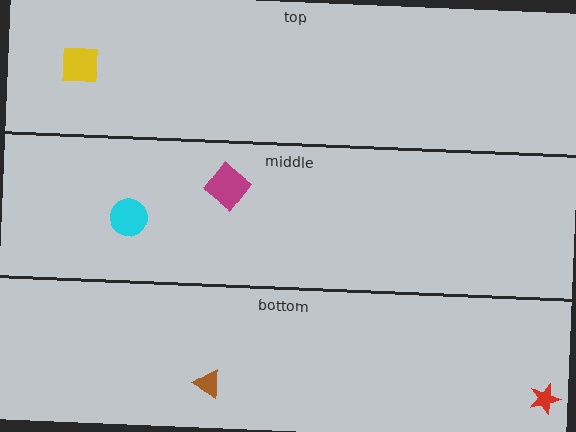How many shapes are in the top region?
1.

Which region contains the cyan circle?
The middle region.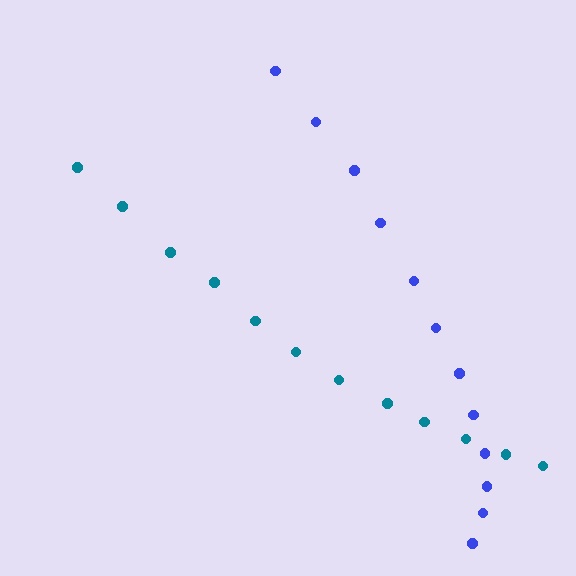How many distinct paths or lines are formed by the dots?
There are 2 distinct paths.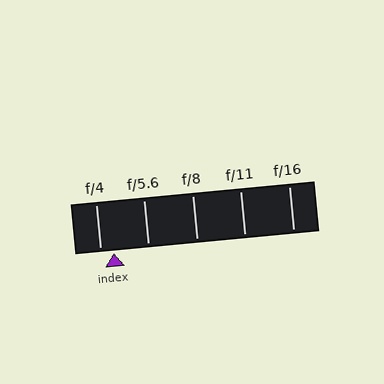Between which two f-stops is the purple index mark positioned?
The index mark is between f/4 and f/5.6.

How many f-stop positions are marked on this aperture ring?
There are 5 f-stop positions marked.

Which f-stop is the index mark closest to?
The index mark is closest to f/4.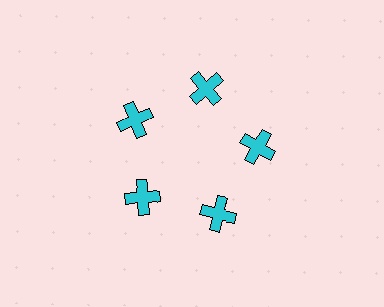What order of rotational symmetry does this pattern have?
This pattern has 5-fold rotational symmetry.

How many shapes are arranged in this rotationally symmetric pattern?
There are 5 shapes, arranged in 5 groups of 1.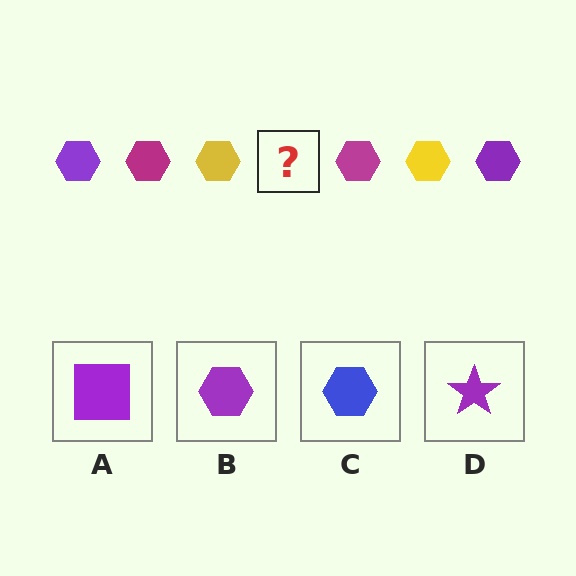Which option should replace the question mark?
Option B.